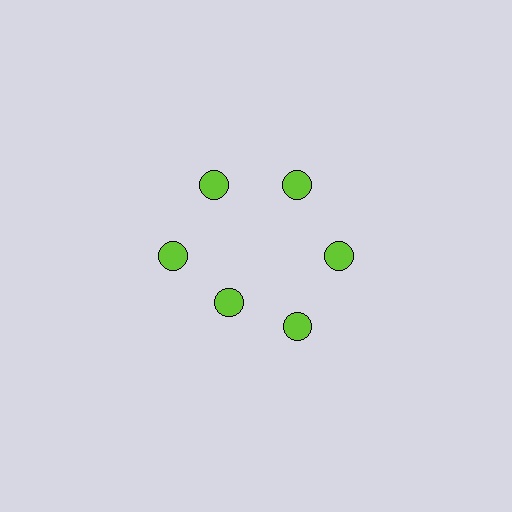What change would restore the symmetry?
The symmetry would be restored by moving it outward, back onto the ring so that all 6 circles sit at equal angles and equal distance from the center.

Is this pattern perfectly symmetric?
No. The 6 lime circles are arranged in a ring, but one element near the 7 o'clock position is pulled inward toward the center, breaking the 6-fold rotational symmetry.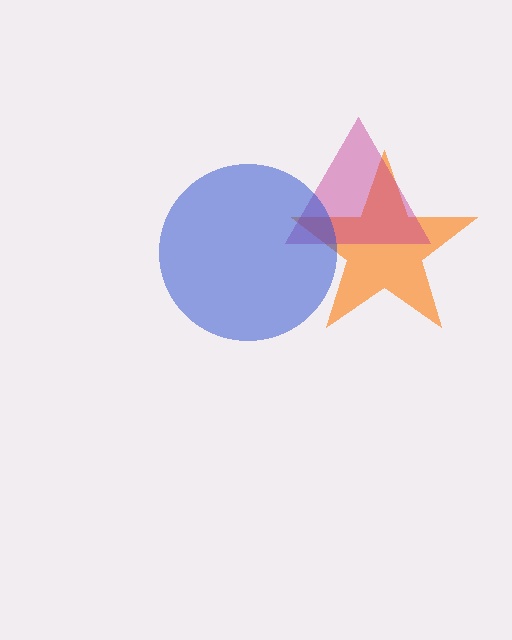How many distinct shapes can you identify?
There are 3 distinct shapes: an orange star, a magenta triangle, a blue circle.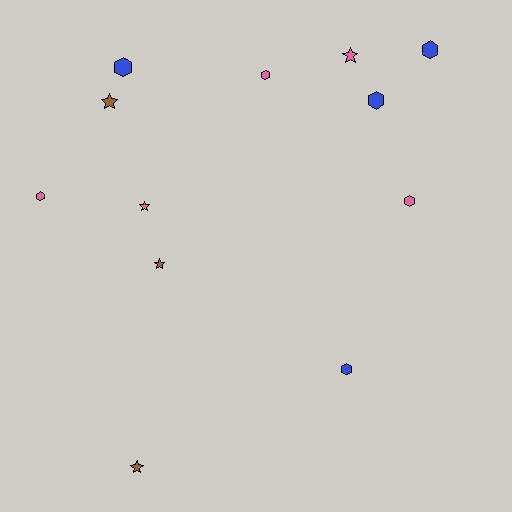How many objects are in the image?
There are 12 objects.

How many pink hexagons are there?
There are 3 pink hexagons.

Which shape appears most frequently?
Hexagon, with 7 objects.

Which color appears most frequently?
Pink, with 5 objects.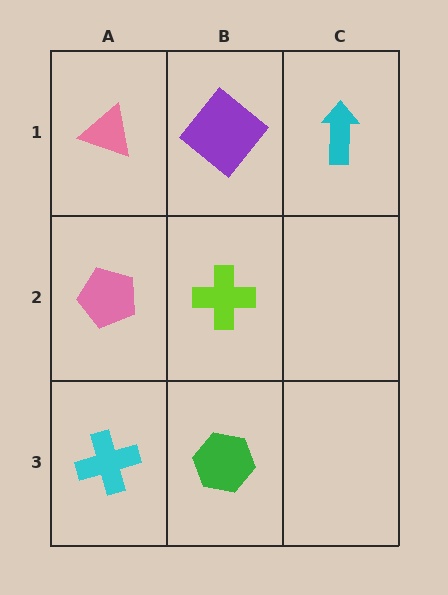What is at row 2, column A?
A pink pentagon.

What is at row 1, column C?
A cyan arrow.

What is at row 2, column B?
A lime cross.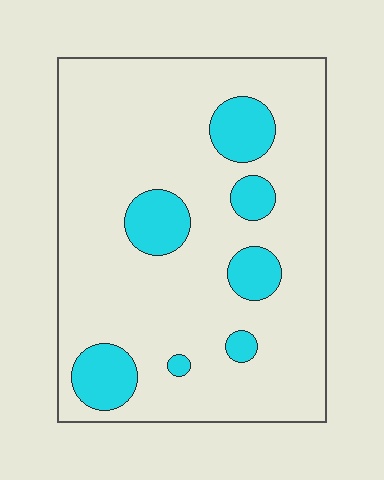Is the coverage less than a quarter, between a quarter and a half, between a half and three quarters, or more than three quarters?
Less than a quarter.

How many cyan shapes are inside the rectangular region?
7.